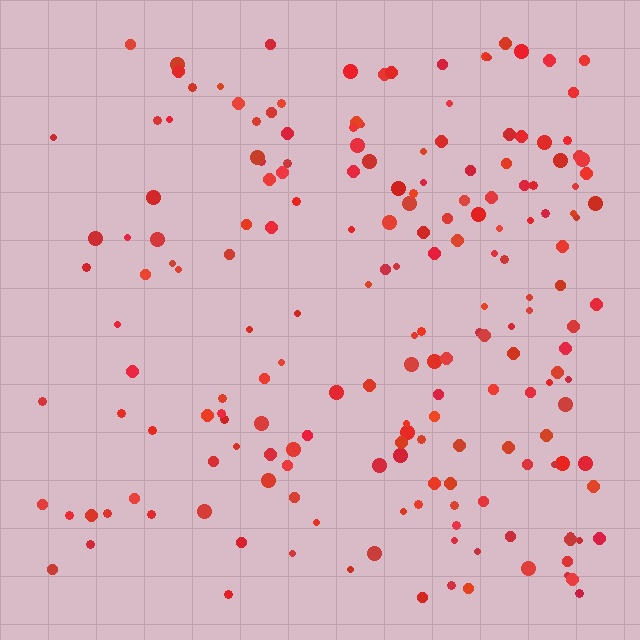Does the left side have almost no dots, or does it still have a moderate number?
Still a moderate number, just noticeably fewer than the right.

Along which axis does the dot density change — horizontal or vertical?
Horizontal.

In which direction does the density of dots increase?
From left to right, with the right side densest.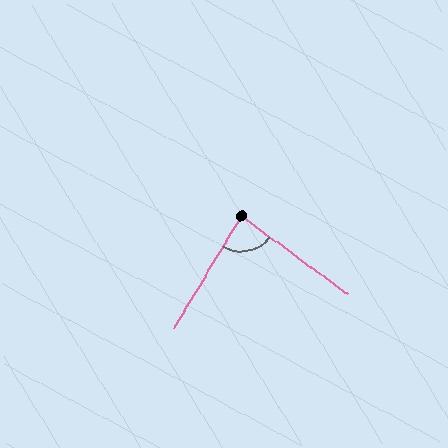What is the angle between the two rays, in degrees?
Approximately 85 degrees.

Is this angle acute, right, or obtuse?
It is acute.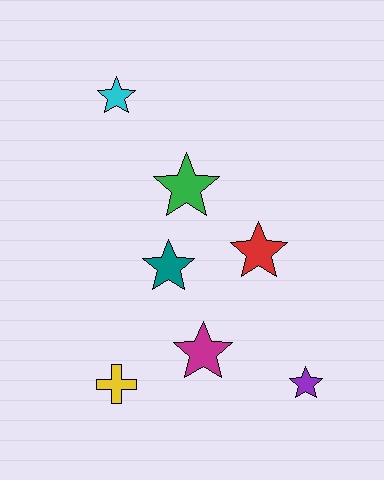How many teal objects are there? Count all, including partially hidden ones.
There is 1 teal object.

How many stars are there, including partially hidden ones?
There are 6 stars.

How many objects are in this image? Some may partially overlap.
There are 7 objects.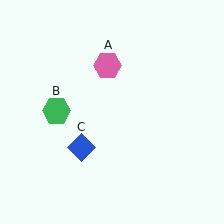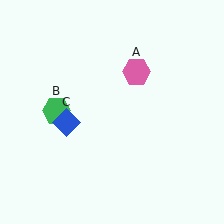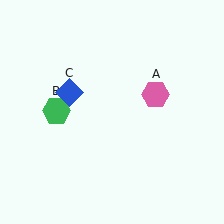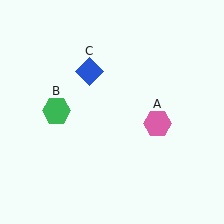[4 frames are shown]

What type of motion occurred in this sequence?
The pink hexagon (object A), blue diamond (object C) rotated clockwise around the center of the scene.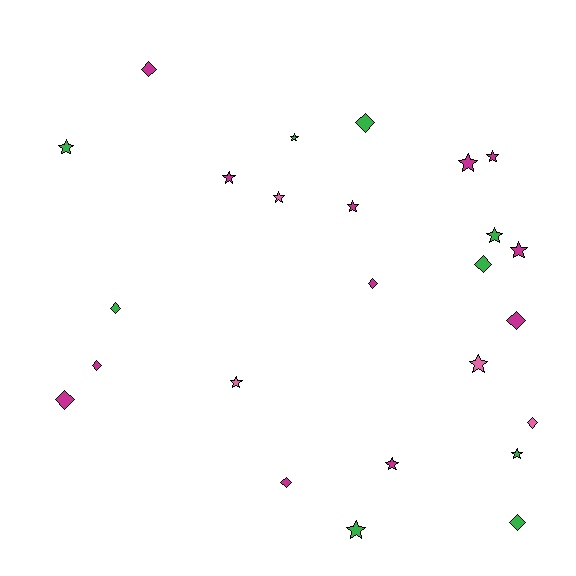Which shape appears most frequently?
Star, with 14 objects.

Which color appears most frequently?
Magenta, with 12 objects.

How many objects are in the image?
There are 25 objects.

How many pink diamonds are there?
There is 1 pink diamond.